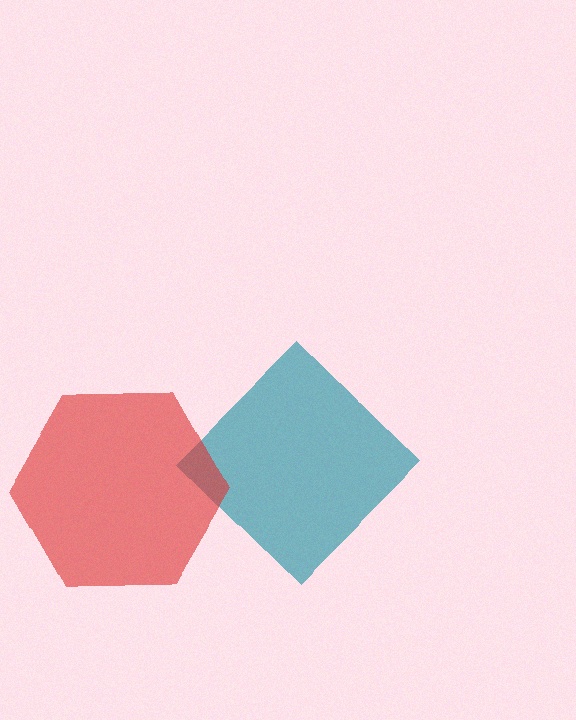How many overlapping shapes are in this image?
There are 2 overlapping shapes in the image.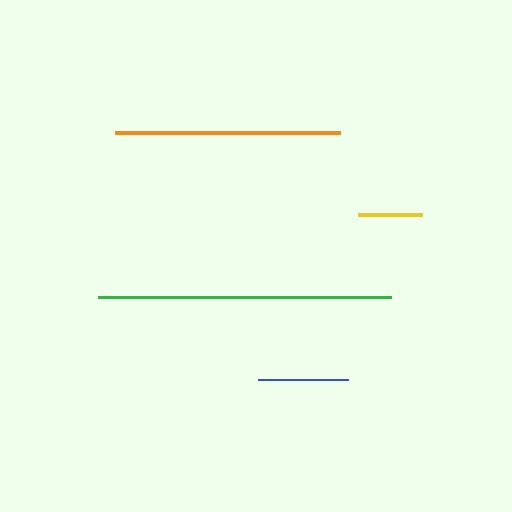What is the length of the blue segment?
The blue segment is approximately 90 pixels long.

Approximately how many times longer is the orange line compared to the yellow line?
The orange line is approximately 3.5 times the length of the yellow line.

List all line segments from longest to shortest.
From longest to shortest: green, orange, blue, yellow.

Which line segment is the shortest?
The yellow line is the shortest at approximately 64 pixels.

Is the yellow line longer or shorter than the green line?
The green line is longer than the yellow line.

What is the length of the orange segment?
The orange segment is approximately 225 pixels long.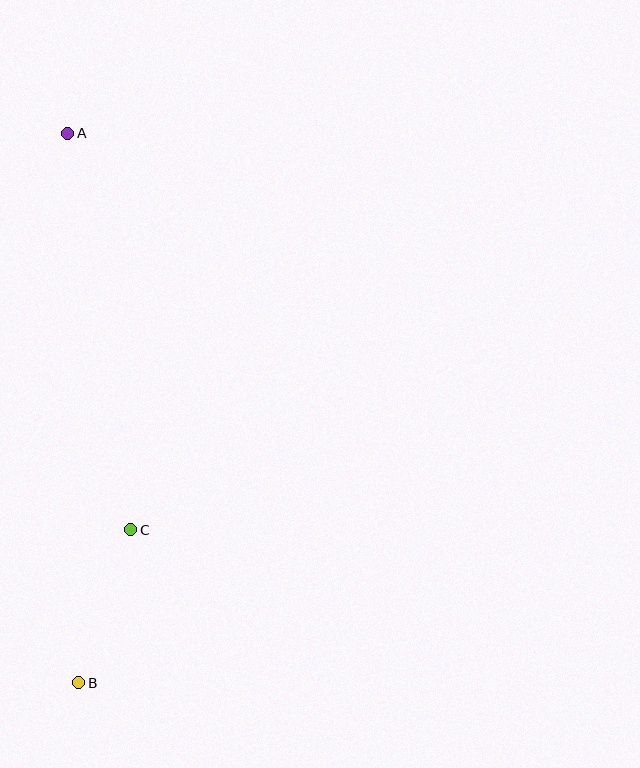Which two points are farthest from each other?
Points A and B are farthest from each other.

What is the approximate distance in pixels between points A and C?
The distance between A and C is approximately 401 pixels.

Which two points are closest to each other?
Points B and C are closest to each other.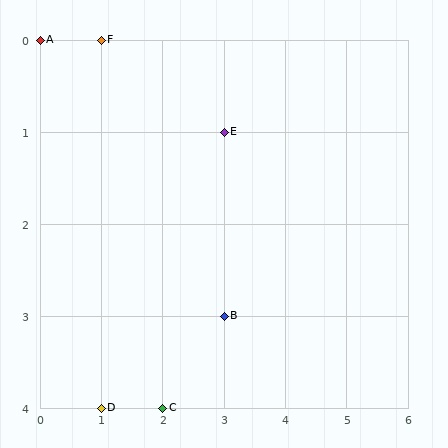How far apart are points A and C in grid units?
Points A and C are 2 columns and 4 rows apart (about 4.5 grid units diagonally).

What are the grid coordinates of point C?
Point C is at grid coordinates (2, 4).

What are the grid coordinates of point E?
Point E is at grid coordinates (3, 1).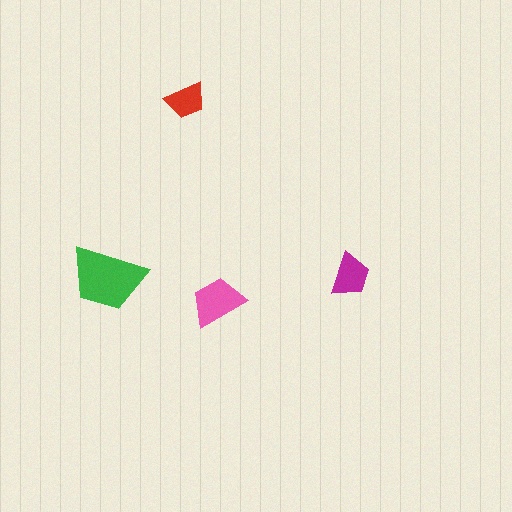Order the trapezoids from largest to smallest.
the green one, the pink one, the magenta one, the red one.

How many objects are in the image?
There are 4 objects in the image.